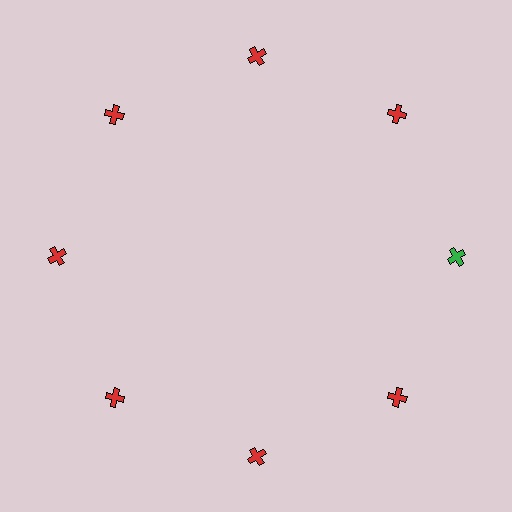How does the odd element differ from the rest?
It has a different color: green instead of red.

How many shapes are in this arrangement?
There are 8 shapes arranged in a ring pattern.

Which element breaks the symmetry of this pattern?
The green cross at roughly the 3 o'clock position breaks the symmetry. All other shapes are red crosses.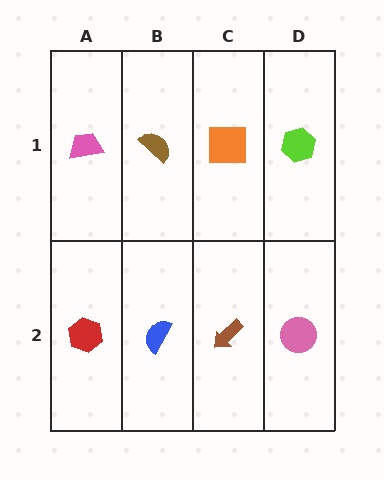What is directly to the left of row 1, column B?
A pink trapezoid.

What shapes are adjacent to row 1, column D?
A pink circle (row 2, column D), an orange square (row 1, column C).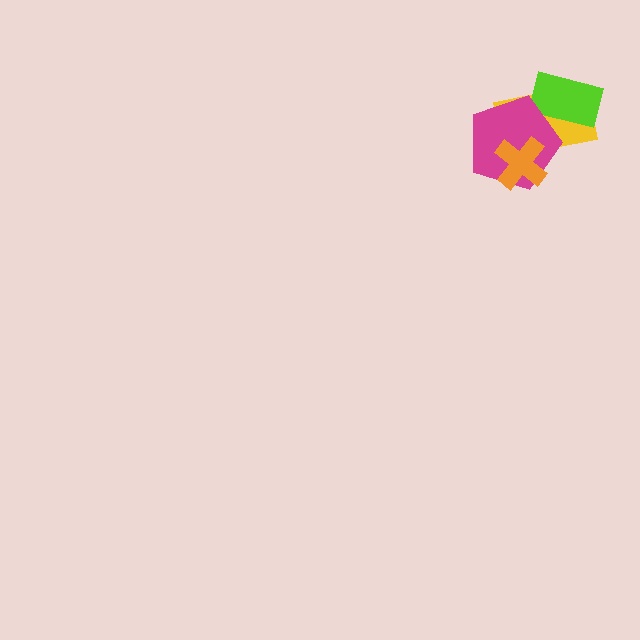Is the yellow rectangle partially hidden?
Yes, it is partially covered by another shape.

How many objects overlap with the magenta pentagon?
3 objects overlap with the magenta pentagon.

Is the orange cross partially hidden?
No, no other shape covers it.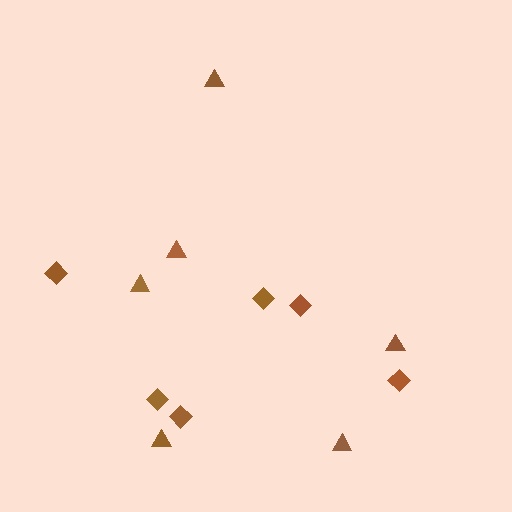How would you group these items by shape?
There are 2 groups: one group of triangles (6) and one group of diamonds (6).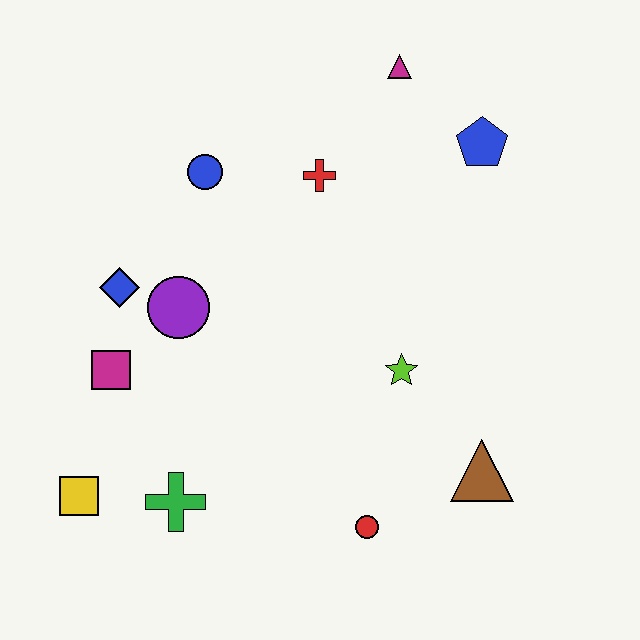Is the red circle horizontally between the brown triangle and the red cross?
Yes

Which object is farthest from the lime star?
The yellow square is farthest from the lime star.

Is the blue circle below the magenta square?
No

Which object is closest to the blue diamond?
The purple circle is closest to the blue diamond.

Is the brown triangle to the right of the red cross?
Yes